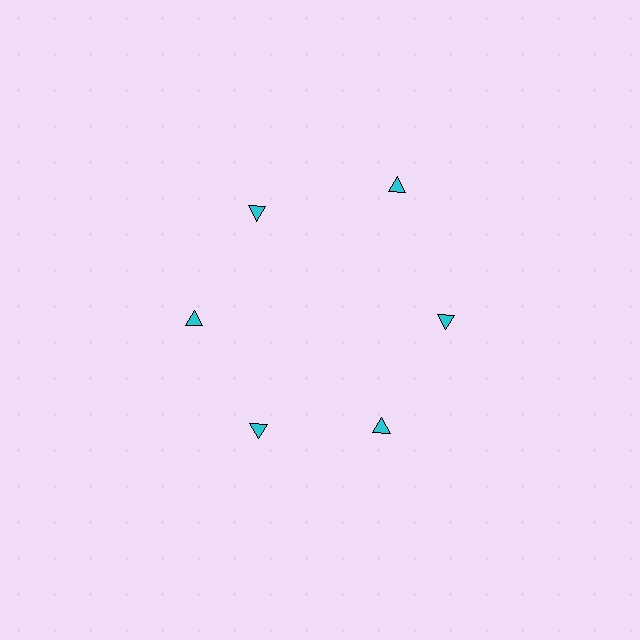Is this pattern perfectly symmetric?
No. The 6 cyan triangles are arranged in a ring, but one element near the 1 o'clock position is pushed outward from the center, breaking the 6-fold rotational symmetry.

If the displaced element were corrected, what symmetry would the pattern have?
It would have 6-fold rotational symmetry — the pattern would map onto itself every 60 degrees.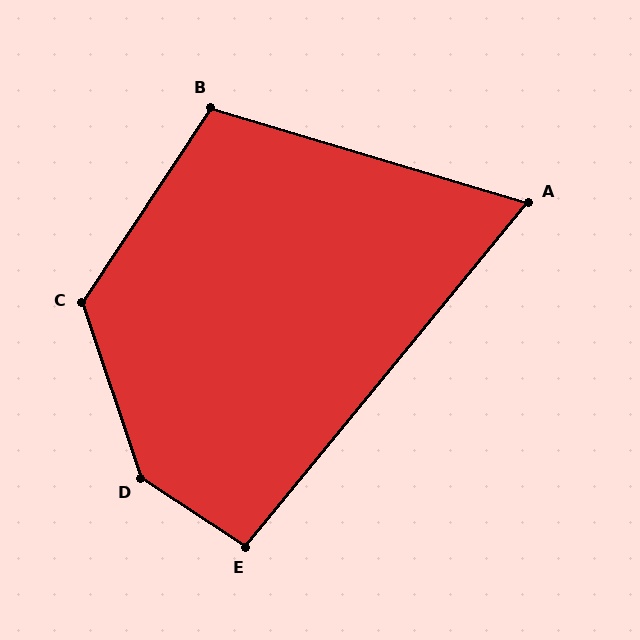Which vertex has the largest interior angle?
D, at approximately 142 degrees.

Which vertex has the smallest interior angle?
A, at approximately 67 degrees.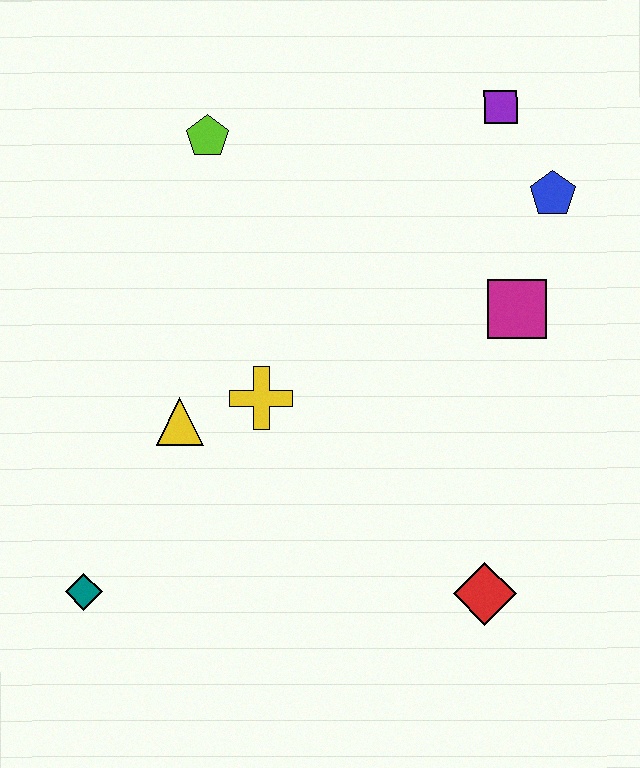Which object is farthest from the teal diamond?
The purple square is farthest from the teal diamond.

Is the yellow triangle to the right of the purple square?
No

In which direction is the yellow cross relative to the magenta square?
The yellow cross is to the left of the magenta square.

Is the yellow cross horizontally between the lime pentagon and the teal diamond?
No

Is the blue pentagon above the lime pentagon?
No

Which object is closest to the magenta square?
The blue pentagon is closest to the magenta square.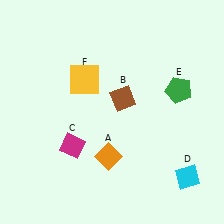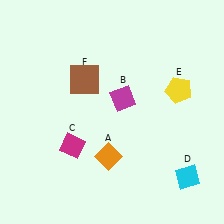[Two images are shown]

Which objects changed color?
B changed from brown to magenta. E changed from green to yellow. F changed from yellow to brown.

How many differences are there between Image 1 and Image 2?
There are 3 differences between the two images.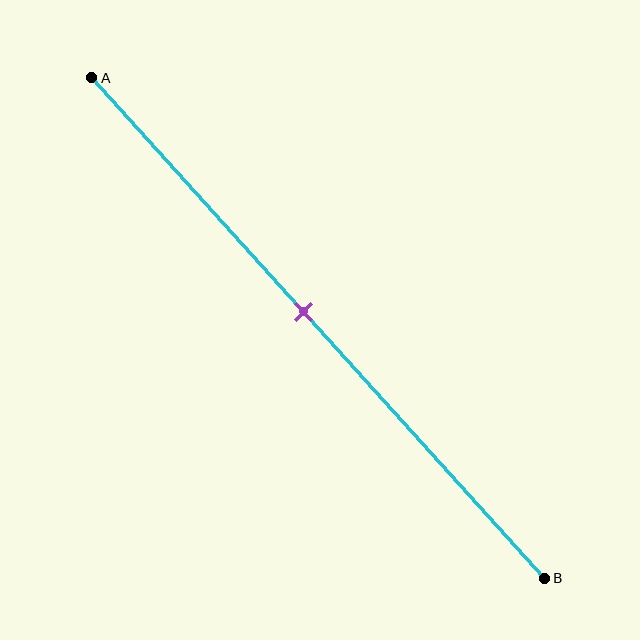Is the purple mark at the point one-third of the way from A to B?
No, the mark is at about 45% from A, not at the 33% one-third point.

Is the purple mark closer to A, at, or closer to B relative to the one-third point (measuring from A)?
The purple mark is closer to point B than the one-third point of segment AB.